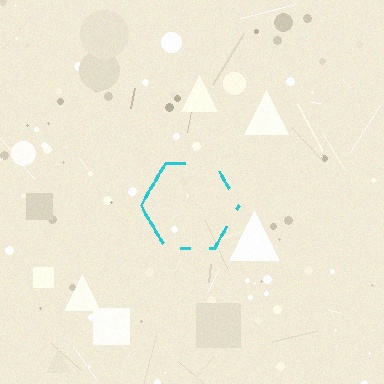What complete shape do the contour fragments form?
The contour fragments form a hexagon.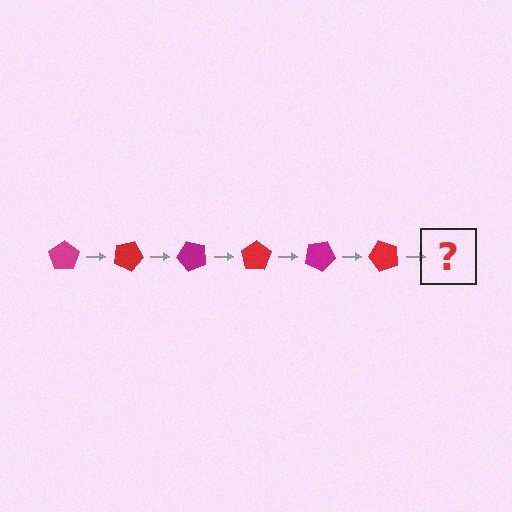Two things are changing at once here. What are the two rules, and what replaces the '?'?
The two rules are that it rotates 25 degrees each step and the color cycles through magenta and red. The '?' should be a magenta pentagon, rotated 150 degrees from the start.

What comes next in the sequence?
The next element should be a magenta pentagon, rotated 150 degrees from the start.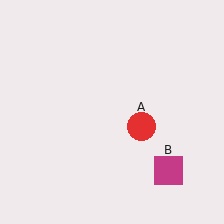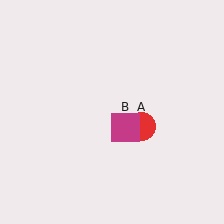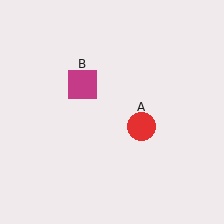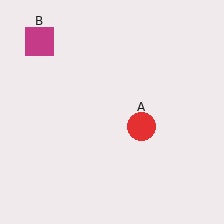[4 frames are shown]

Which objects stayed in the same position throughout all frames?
Red circle (object A) remained stationary.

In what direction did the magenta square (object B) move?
The magenta square (object B) moved up and to the left.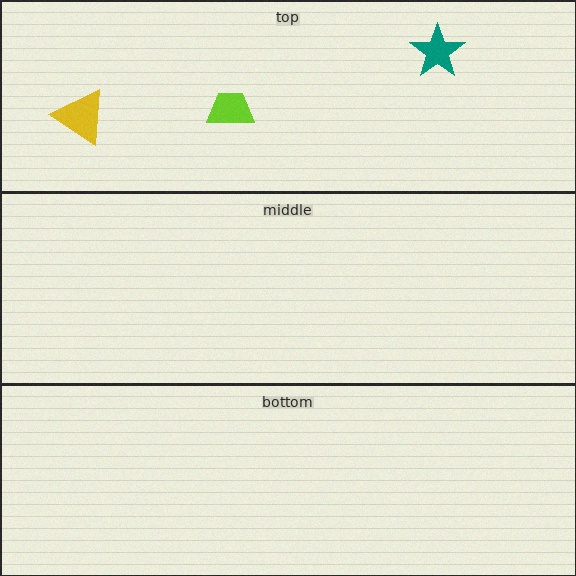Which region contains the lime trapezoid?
The top region.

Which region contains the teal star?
The top region.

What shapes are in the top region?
The yellow triangle, the lime trapezoid, the teal star.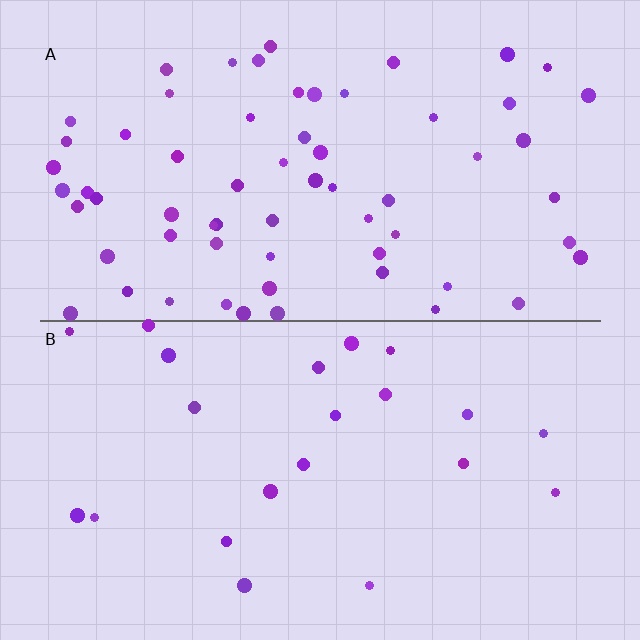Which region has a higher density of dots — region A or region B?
A (the top).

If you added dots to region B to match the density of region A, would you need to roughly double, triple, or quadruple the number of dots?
Approximately triple.